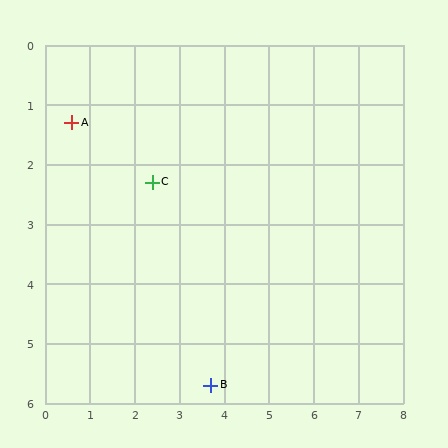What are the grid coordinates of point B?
Point B is at approximately (3.7, 5.7).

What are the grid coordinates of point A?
Point A is at approximately (0.6, 1.3).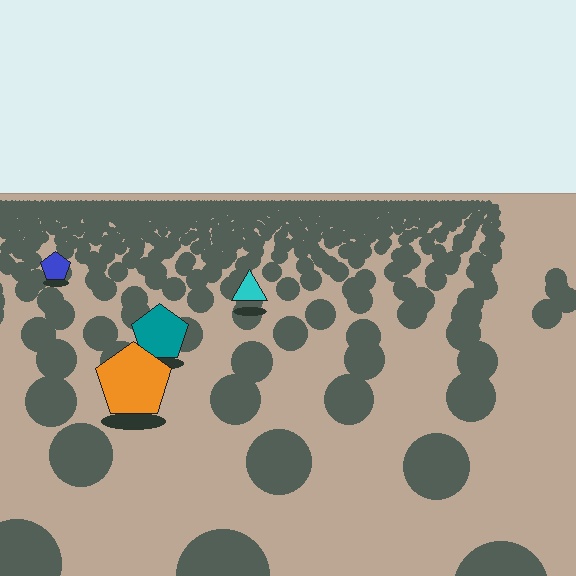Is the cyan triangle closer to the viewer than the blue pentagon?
Yes. The cyan triangle is closer — you can tell from the texture gradient: the ground texture is coarser near it.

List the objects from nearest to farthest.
From nearest to farthest: the orange pentagon, the teal pentagon, the cyan triangle, the blue pentagon.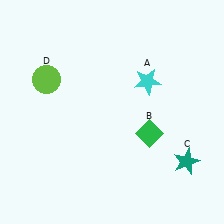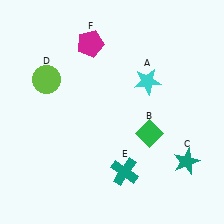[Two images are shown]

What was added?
A teal cross (E), a magenta pentagon (F) were added in Image 2.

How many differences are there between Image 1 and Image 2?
There are 2 differences between the two images.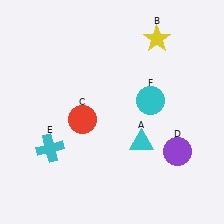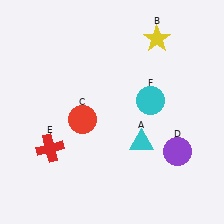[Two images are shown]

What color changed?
The cross (E) changed from cyan in Image 1 to red in Image 2.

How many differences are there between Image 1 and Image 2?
There is 1 difference between the two images.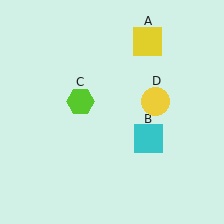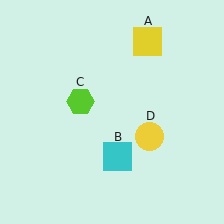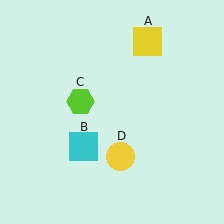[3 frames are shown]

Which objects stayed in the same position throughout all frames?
Yellow square (object A) and lime hexagon (object C) remained stationary.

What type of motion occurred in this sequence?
The cyan square (object B), yellow circle (object D) rotated clockwise around the center of the scene.